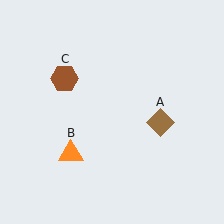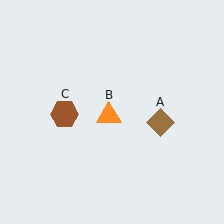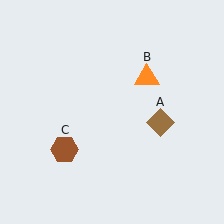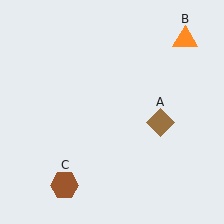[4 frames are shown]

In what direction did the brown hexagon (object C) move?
The brown hexagon (object C) moved down.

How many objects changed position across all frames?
2 objects changed position: orange triangle (object B), brown hexagon (object C).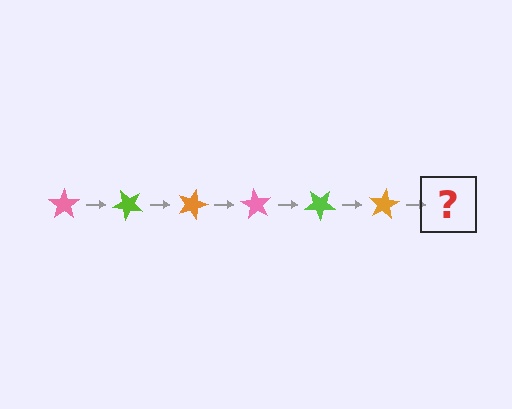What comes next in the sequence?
The next element should be a pink star, rotated 270 degrees from the start.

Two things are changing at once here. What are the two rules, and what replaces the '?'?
The two rules are that it rotates 45 degrees each step and the color cycles through pink, lime, and orange. The '?' should be a pink star, rotated 270 degrees from the start.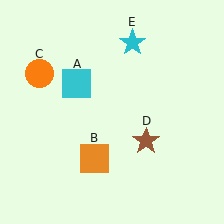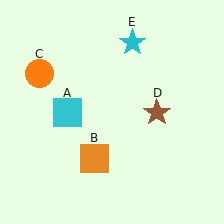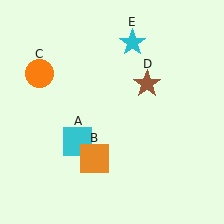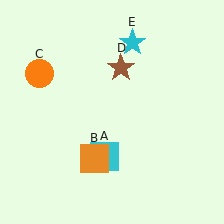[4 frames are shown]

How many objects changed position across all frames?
2 objects changed position: cyan square (object A), brown star (object D).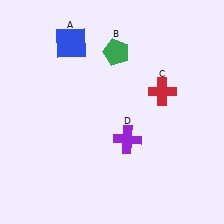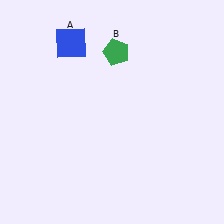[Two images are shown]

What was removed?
The red cross (C), the purple cross (D) were removed in Image 2.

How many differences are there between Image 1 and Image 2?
There are 2 differences between the two images.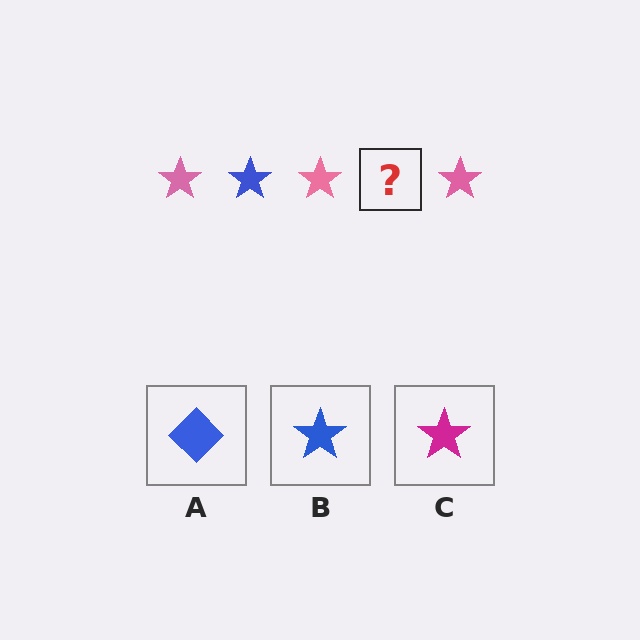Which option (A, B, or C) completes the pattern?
B.